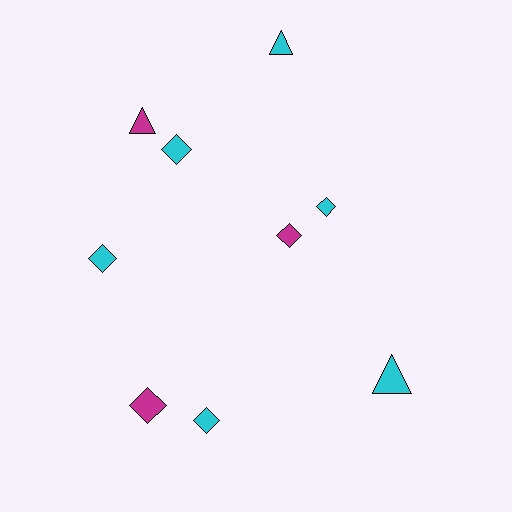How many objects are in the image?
There are 9 objects.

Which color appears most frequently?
Cyan, with 6 objects.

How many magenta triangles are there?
There is 1 magenta triangle.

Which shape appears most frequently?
Diamond, with 6 objects.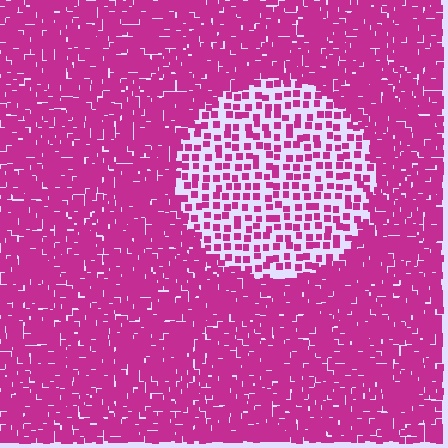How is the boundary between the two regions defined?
The boundary is defined by a change in element density (approximately 2.8x ratio). All elements are the same color, size, and shape.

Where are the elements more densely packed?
The elements are more densely packed outside the circle boundary.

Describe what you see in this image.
The image contains small magenta elements arranged at two different densities. A circle-shaped region is visible where the elements are less densely packed than the surrounding area.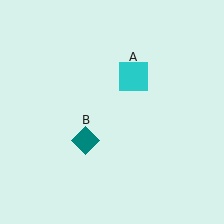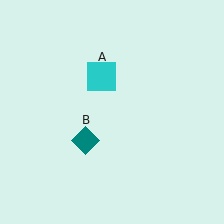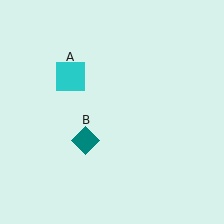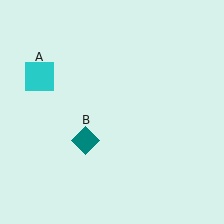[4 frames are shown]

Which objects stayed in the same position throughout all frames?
Teal diamond (object B) remained stationary.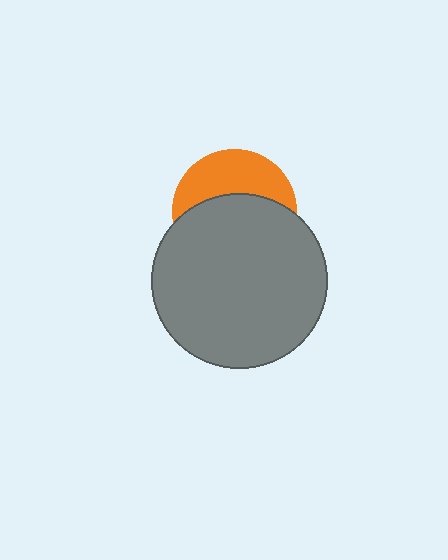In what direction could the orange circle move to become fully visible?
The orange circle could move up. That would shift it out from behind the gray circle entirely.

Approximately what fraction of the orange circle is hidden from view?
Roughly 60% of the orange circle is hidden behind the gray circle.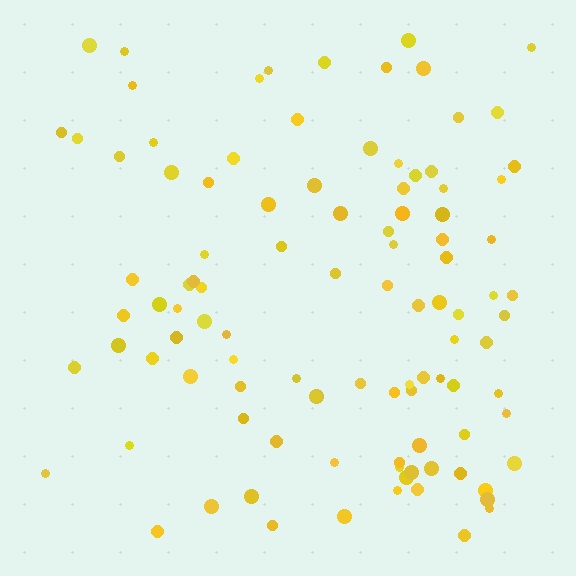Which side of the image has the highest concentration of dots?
The right.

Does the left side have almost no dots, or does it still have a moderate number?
Still a moderate number, just noticeably fewer than the right.